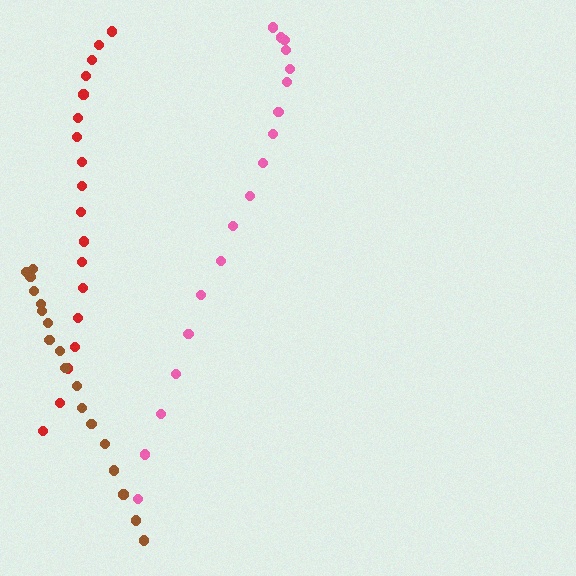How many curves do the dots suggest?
There are 3 distinct paths.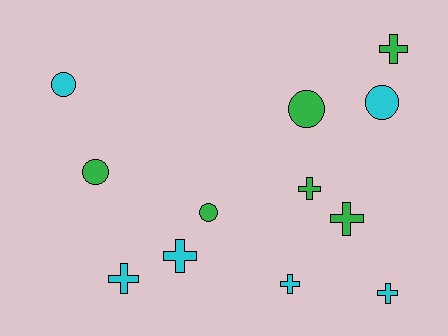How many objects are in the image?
There are 12 objects.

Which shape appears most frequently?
Cross, with 7 objects.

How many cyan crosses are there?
There are 4 cyan crosses.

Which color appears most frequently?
Cyan, with 6 objects.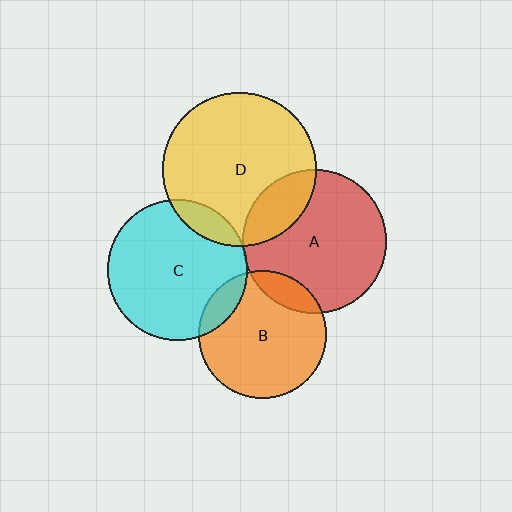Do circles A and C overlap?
Yes.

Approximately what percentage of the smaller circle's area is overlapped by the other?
Approximately 5%.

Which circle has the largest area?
Circle D (yellow).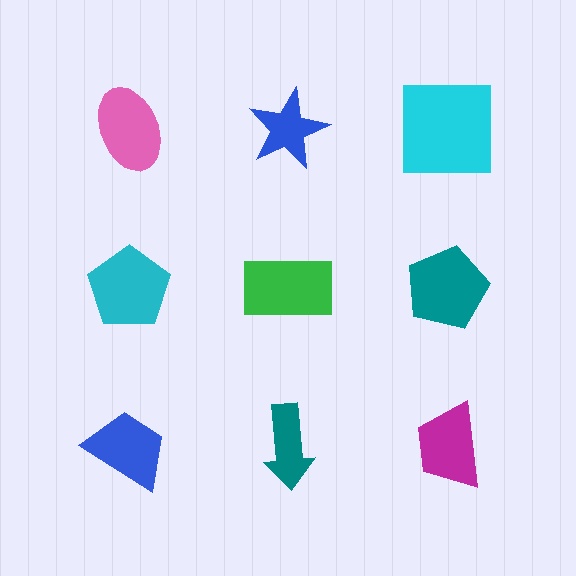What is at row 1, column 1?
A pink ellipse.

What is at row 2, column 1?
A cyan pentagon.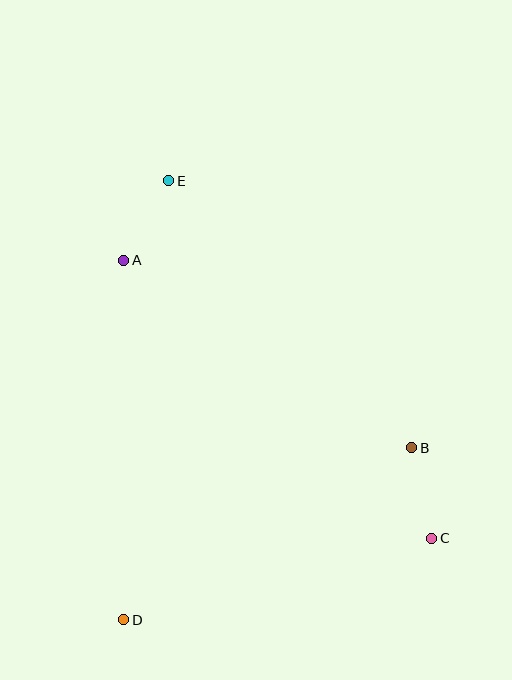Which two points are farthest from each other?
Points C and E are farthest from each other.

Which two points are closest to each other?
Points A and E are closest to each other.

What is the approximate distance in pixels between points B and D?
The distance between B and D is approximately 335 pixels.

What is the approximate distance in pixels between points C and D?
The distance between C and D is approximately 319 pixels.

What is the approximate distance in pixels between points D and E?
The distance between D and E is approximately 442 pixels.